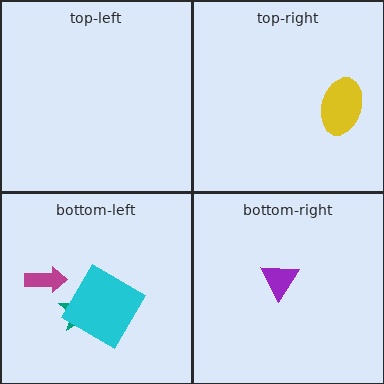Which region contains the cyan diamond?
The bottom-left region.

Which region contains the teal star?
The bottom-left region.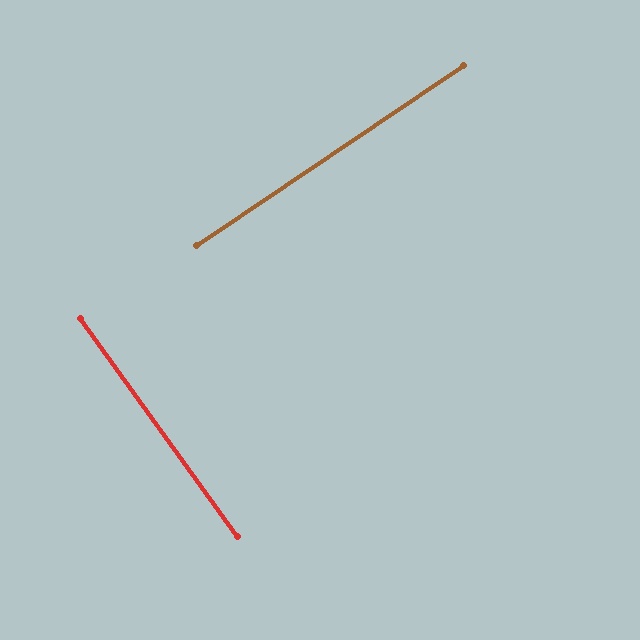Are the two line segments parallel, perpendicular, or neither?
Perpendicular — they meet at approximately 88°.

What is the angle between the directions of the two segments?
Approximately 88 degrees.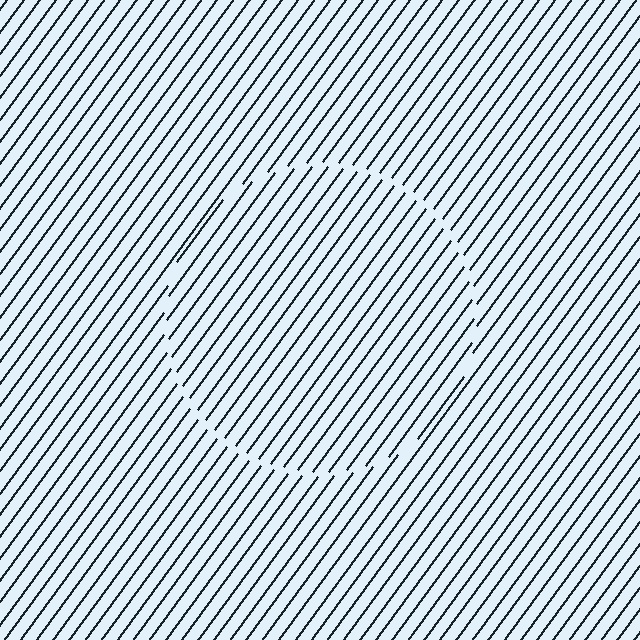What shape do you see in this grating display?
An illusory circle. The interior of the shape contains the same grating, shifted by half a period — the contour is defined by the phase discontinuity where line-ends from the inner and outer gratings abut.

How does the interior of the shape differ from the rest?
The interior of the shape contains the same grating, shifted by half a period — the contour is defined by the phase discontinuity where line-ends from the inner and outer gratings abut.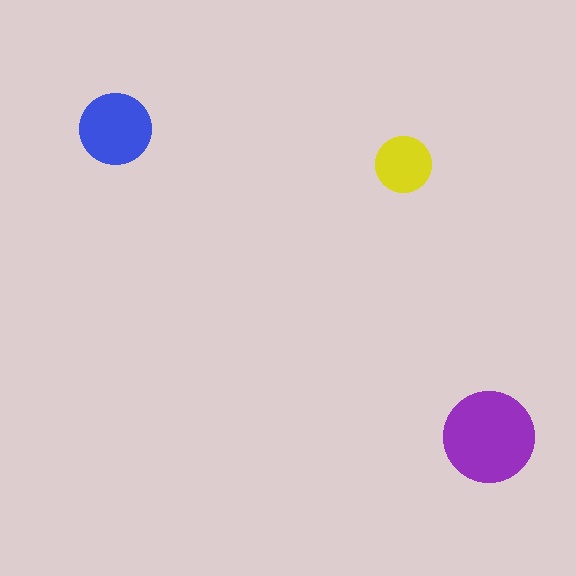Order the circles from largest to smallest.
the purple one, the blue one, the yellow one.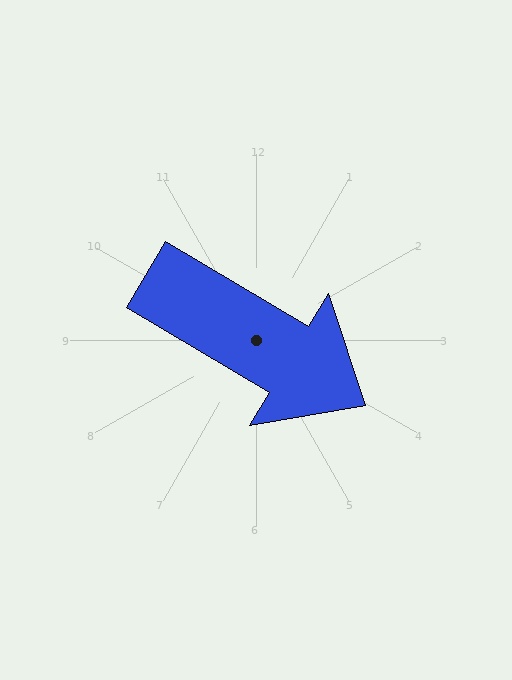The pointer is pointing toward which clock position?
Roughly 4 o'clock.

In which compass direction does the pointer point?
Southeast.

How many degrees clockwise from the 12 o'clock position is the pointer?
Approximately 121 degrees.